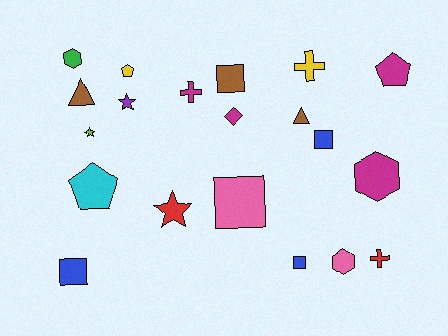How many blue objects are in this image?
There are 3 blue objects.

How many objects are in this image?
There are 20 objects.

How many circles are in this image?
There are no circles.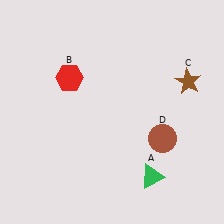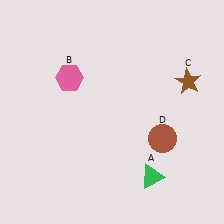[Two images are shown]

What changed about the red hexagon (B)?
In Image 1, B is red. In Image 2, it changed to pink.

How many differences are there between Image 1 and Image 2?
There is 1 difference between the two images.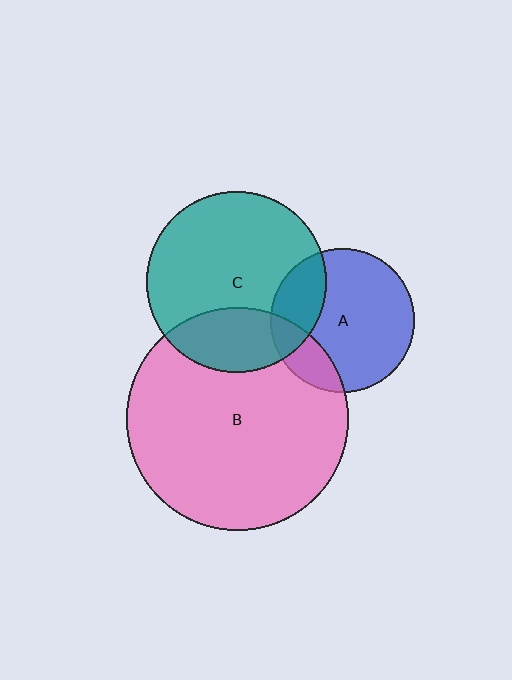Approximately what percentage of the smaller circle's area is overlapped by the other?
Approximately 25%.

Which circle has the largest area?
Circle B (pink).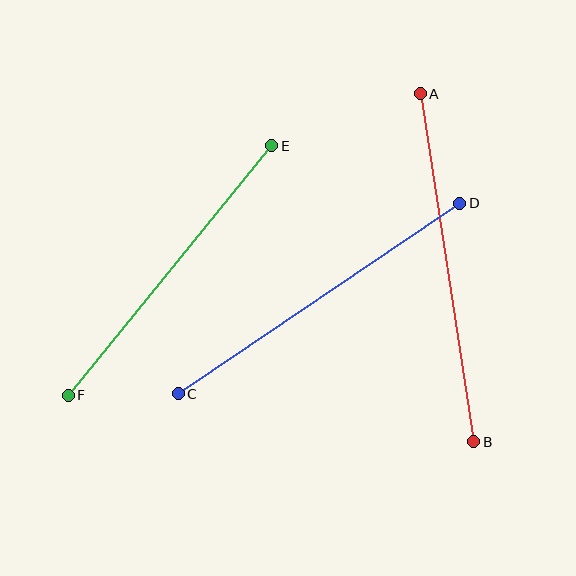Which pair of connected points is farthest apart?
Points A and B are farthest apart.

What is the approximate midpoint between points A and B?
The midpoint is at approximately (447, 268) pixels.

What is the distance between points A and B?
The distance is approximately 352 pixels.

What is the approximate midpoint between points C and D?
The midpoint is at approximately (319, 298) pixels.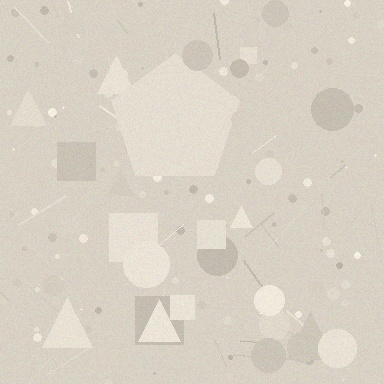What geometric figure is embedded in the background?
A pentagon is embedded in the background.